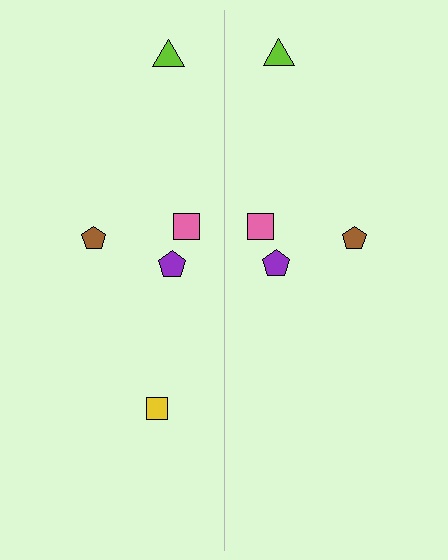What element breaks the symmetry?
A yellow square is missing from the right side.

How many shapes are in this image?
There are 9 shapes in this image.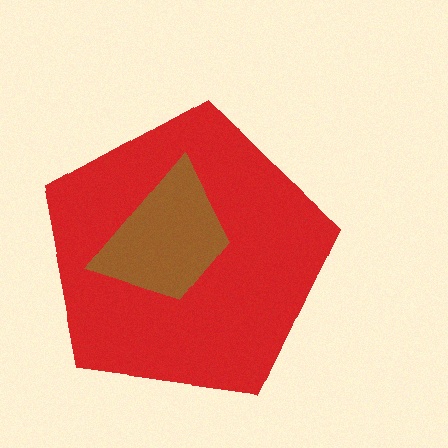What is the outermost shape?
The red pentagon.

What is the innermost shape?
The brown trapezoid.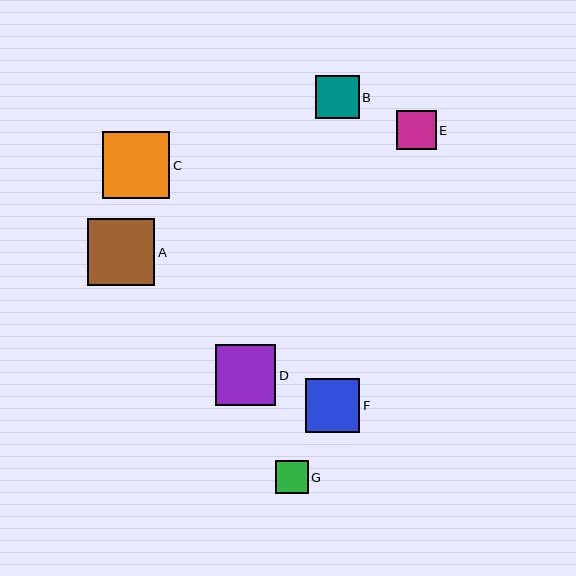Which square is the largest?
Square C is the largest with a size of approximately 67 pixels.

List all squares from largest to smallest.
From largest to smallest: C, A, D, F, B, E, G.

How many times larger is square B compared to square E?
Square B is approximately 1.1 times the size of square E.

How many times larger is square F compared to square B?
Square F is approximately 1.3 times the size of square B.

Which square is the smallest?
Square G is the smallest with a size of approximately 33 pixels.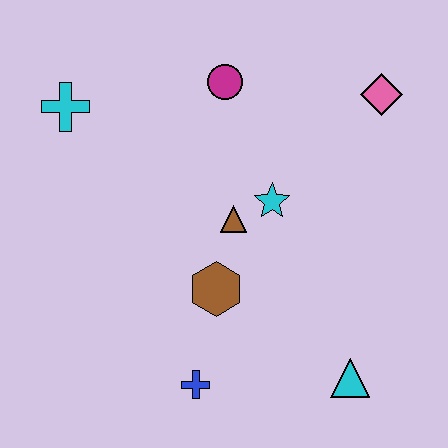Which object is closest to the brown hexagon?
The brown triangle is closest to the brown hexagon.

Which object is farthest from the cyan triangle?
The cyan cross is farthest from the cyan triangle.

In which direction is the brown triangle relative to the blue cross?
The brown triangle is above the blue cross.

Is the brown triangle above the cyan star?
No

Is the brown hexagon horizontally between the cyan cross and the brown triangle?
Yes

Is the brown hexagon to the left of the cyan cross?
No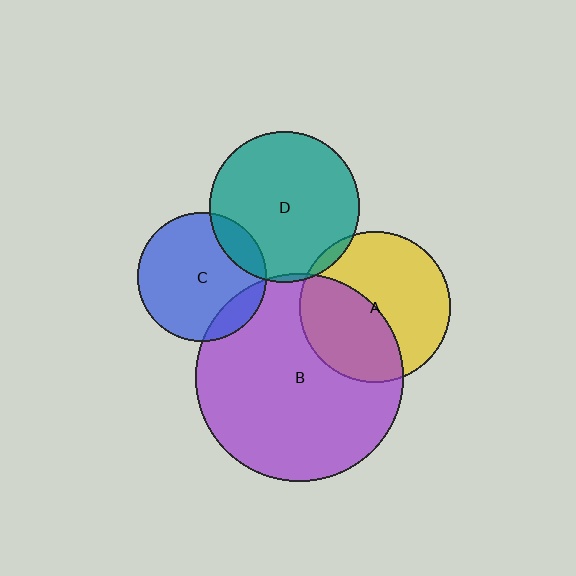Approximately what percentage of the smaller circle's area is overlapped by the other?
Approximately 15%.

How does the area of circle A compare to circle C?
Approximately 1.4 times.